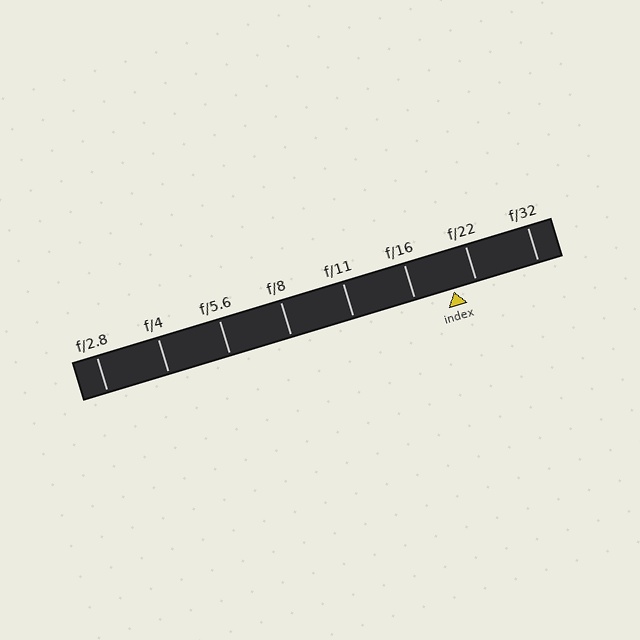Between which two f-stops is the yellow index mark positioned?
The index mark is between f/16 and f/22.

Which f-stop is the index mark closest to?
The index mark is closest to f/22.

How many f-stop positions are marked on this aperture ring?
There are 8 f-stop positions marked.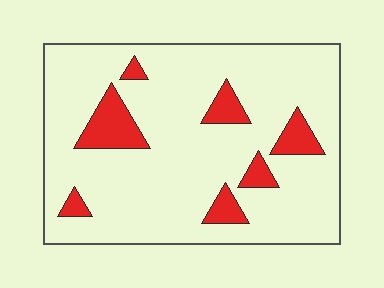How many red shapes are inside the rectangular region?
7.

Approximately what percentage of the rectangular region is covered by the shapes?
Approximately 15%.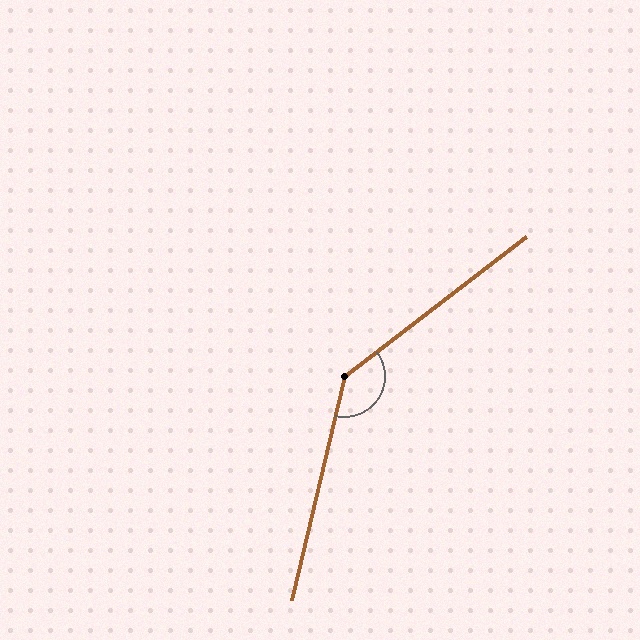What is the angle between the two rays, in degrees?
Approximately 141 degrees.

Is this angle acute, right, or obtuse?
It is obtuse.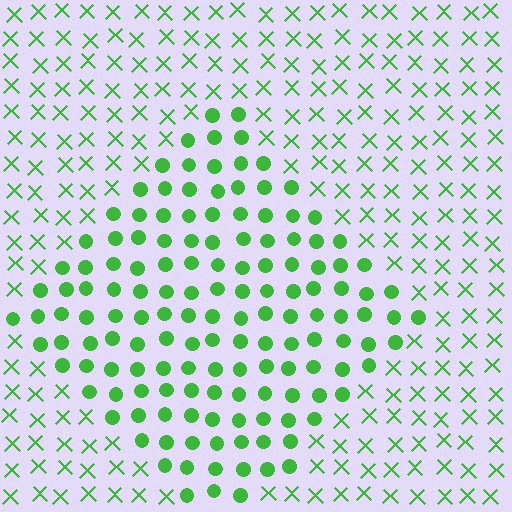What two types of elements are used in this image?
The image uses circles inside the diamond region and X marks outside it.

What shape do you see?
I see a diamond.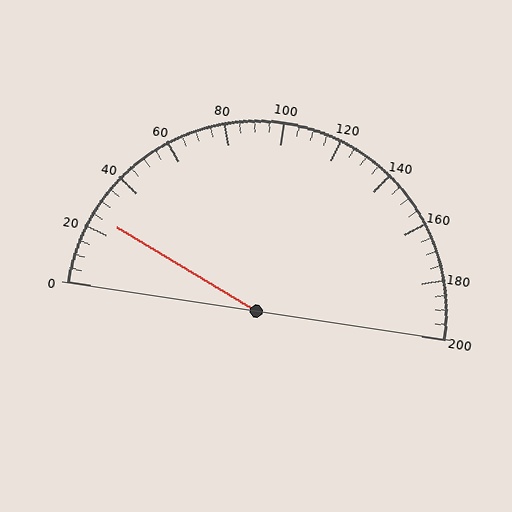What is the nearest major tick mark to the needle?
The nearest major tick mark is 20.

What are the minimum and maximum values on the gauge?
The gauge ranges from 0 to 200.